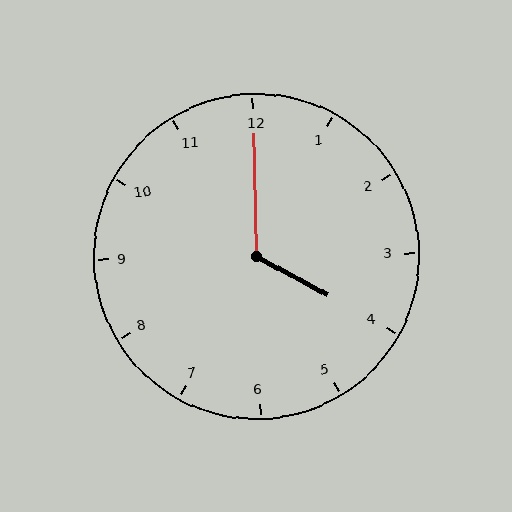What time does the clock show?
4:00.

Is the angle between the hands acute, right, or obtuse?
It is obtuse.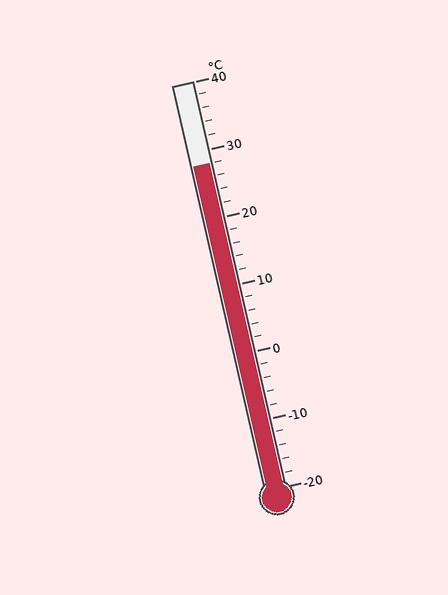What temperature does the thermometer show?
The thermometer shows approximately 28°C.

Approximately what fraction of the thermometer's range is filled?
The thermometer is filled to approximately 80% of its range.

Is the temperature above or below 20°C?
The temperature is above 20°C.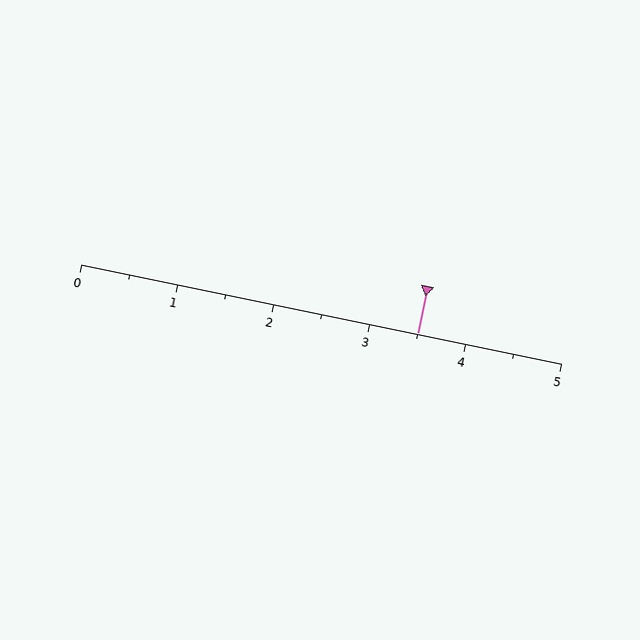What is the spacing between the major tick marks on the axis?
The major ticks are spaced 1 apart.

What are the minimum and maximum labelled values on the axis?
The axis runs from 0 to 5.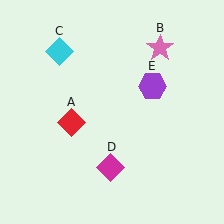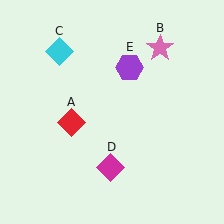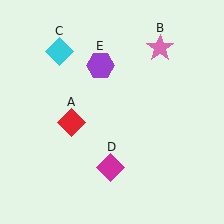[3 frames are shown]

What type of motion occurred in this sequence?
The purple hexagon (object E) rotated counterclockwise around the center of the scene.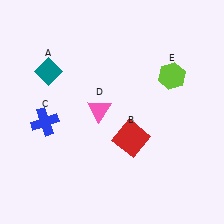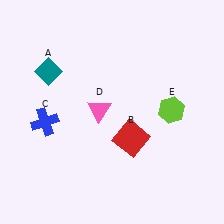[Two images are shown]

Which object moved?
The lime hexagon (E) moved down.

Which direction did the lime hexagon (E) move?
The lime hexagon (E) moved down.